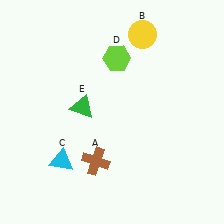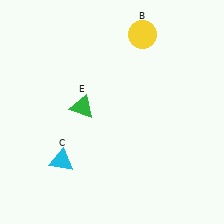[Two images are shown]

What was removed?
The lime hexagon (D), the brown cross (A) were removed in Image 2.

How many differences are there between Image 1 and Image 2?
There are 2 differences between the two images.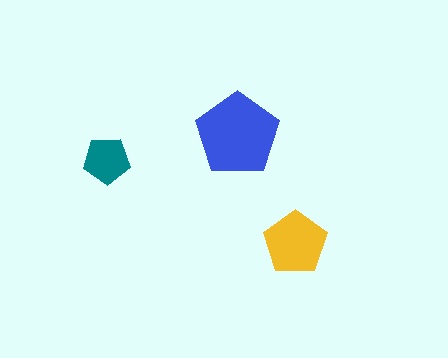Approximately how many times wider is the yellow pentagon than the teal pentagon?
About 1.5 times wider.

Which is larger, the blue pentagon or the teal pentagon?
The blue one.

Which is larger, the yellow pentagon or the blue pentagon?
The blue one.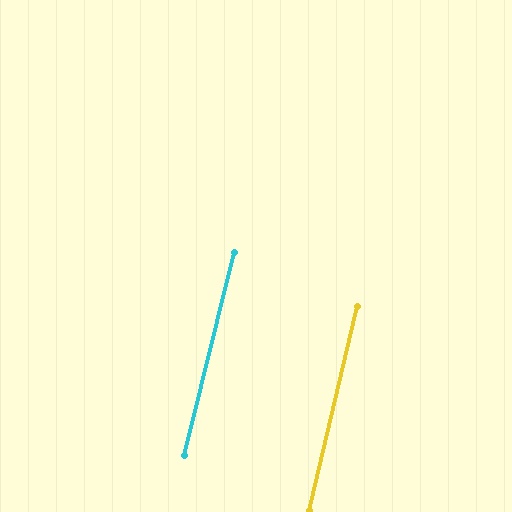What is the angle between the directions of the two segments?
Approximately 1 degree.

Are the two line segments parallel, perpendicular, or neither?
Parallel — their directions differ by only 0.5°.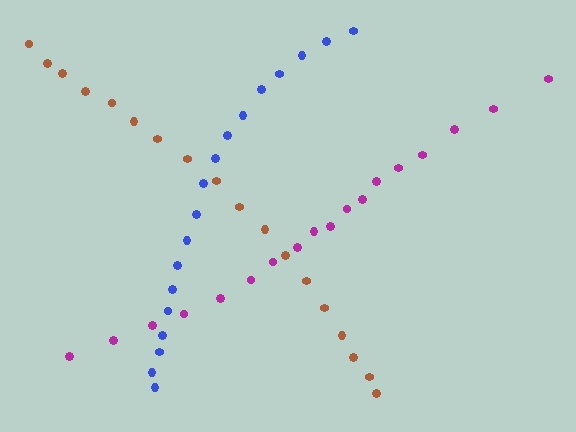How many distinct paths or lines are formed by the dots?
There are 3 distinct paths.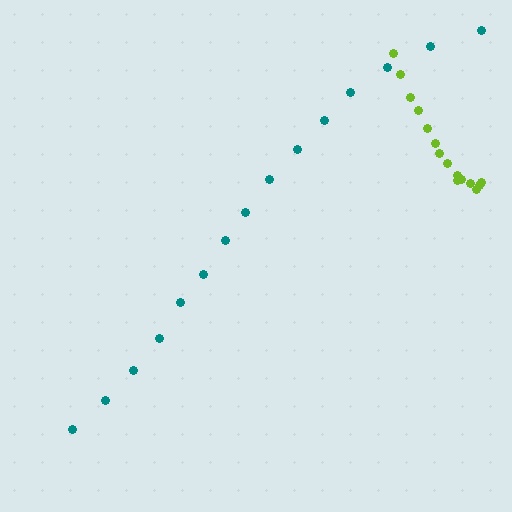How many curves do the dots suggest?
There are 2 distinct paths.